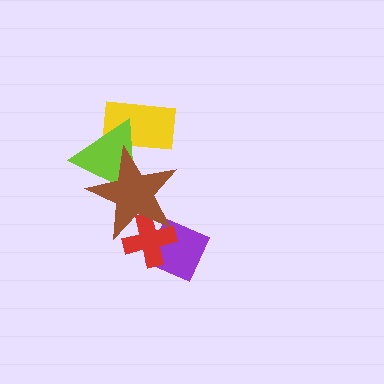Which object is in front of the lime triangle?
The brown star is in front of the lime triangle.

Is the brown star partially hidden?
No, no other shape covers it.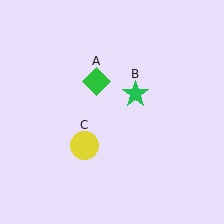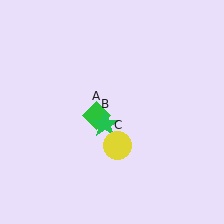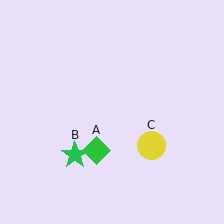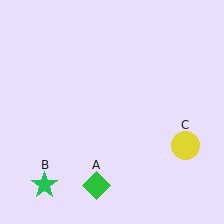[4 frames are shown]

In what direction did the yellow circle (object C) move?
The yellow circle (object C) moved right.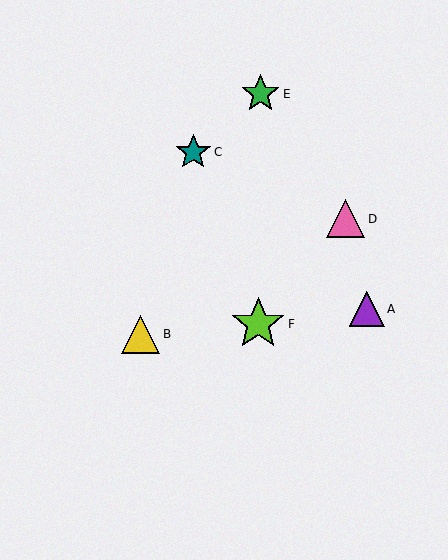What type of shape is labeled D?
Shape D is a pink triangle.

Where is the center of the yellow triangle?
The center of the yellow triangle is at (141, 334).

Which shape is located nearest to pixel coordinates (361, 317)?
The purple triangle (labeled A) at (367, 309) is nearest to that location.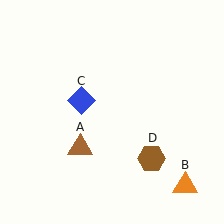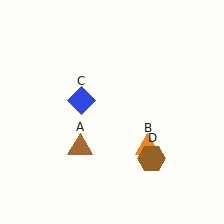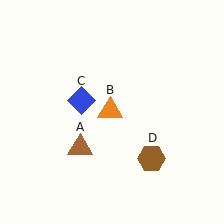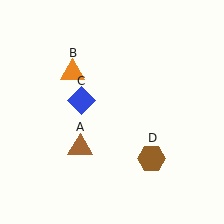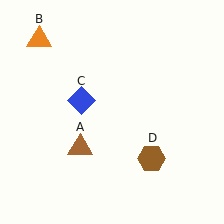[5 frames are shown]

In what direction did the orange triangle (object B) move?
The orange triangle (object B) moved up and to the left.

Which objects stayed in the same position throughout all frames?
Brown triangle (object A) and blue diamond (object C) and brown hexagon (object D) remained stationary.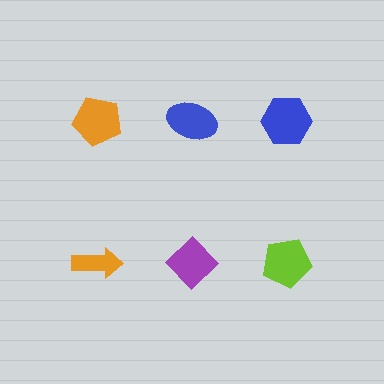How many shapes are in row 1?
3 shapes.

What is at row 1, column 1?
An orange pentagon.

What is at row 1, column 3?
A blue hexagon.